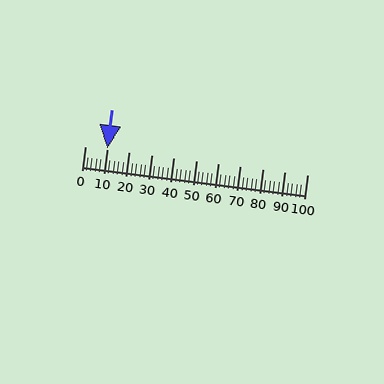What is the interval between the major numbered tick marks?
The major tick marks are spaced 10 units apart.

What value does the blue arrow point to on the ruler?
The blue arrow points to approximately 10.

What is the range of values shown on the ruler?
The ruler shows values from 0 to 100.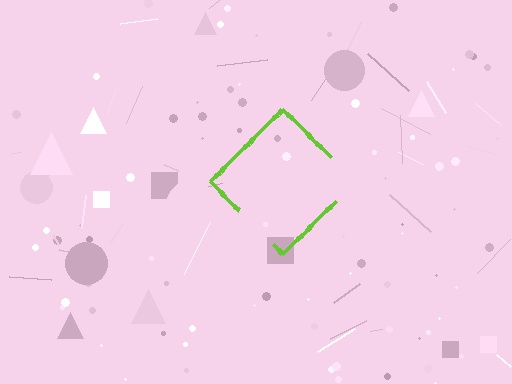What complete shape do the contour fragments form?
The contour fragments form a diamond.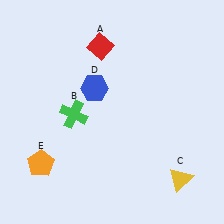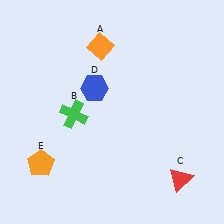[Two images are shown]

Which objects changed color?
A changed from red to orange. C changed from yellow to red.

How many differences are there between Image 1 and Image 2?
There are 2 differences between the two images.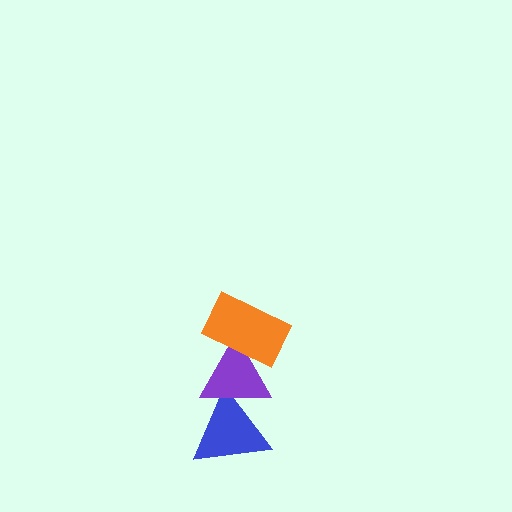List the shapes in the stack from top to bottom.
From top to bottom: the orange rectangle, the purple triangle, the blue triangle.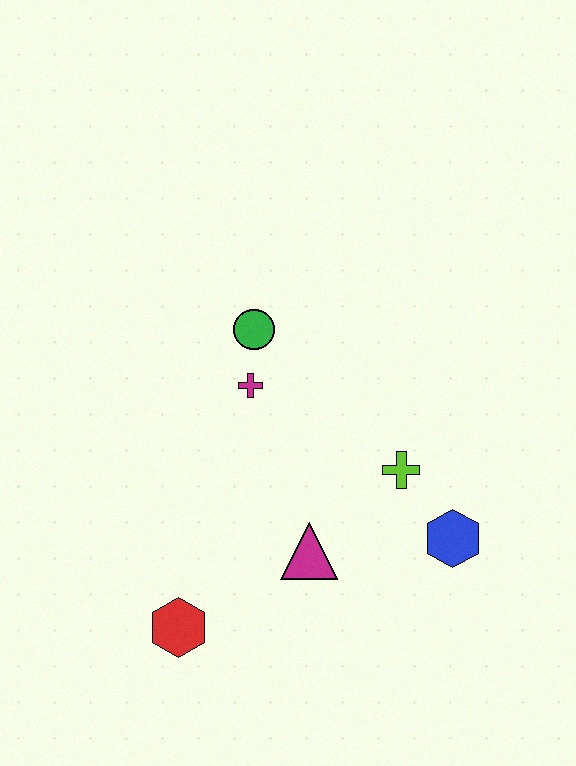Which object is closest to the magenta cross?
The green circle is closest to the magenta cross.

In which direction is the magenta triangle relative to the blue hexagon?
The magenta triangle is to the left of the blue hexagon.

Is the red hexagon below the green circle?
Yes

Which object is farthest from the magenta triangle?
The green circle is farthest from the magenta triangle.